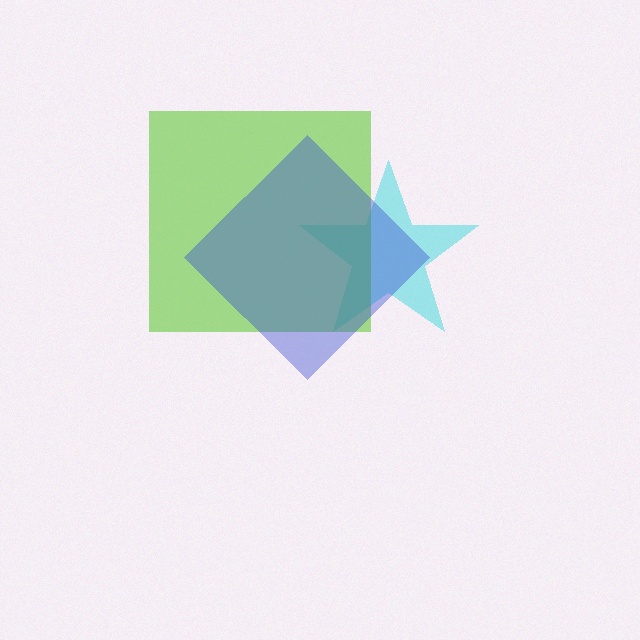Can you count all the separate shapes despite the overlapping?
Yes, there are 3 separate shapes.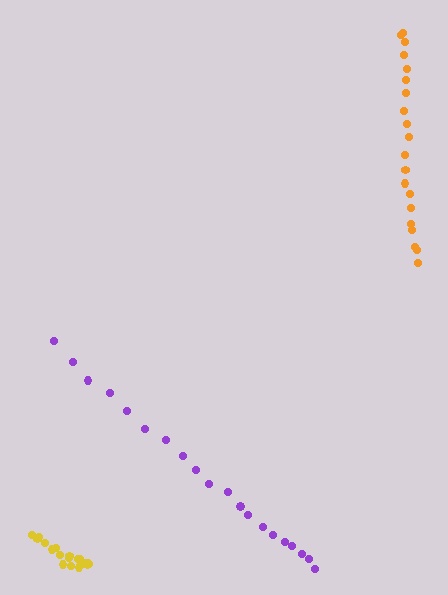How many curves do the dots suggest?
There are 3 distinct paths.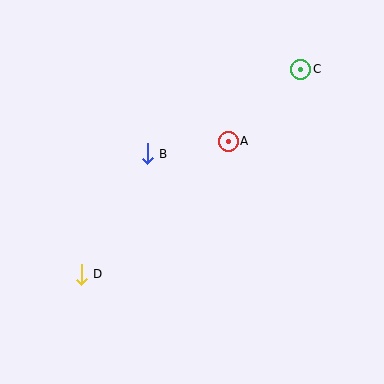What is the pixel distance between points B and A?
The distance between B and A is 82 pixels.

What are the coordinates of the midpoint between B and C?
The midpoint between B and C is at (224, 111).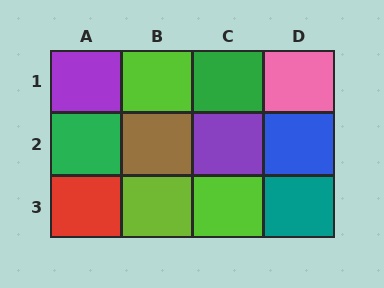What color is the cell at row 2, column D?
Blue.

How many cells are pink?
1 cell is pink.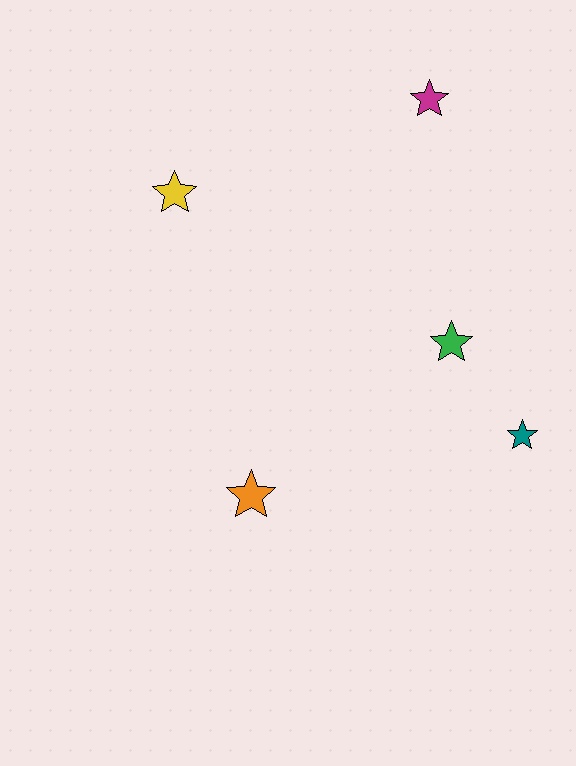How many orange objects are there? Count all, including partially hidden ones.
There is 1 orange object.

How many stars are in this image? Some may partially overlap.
There are 5 stars.